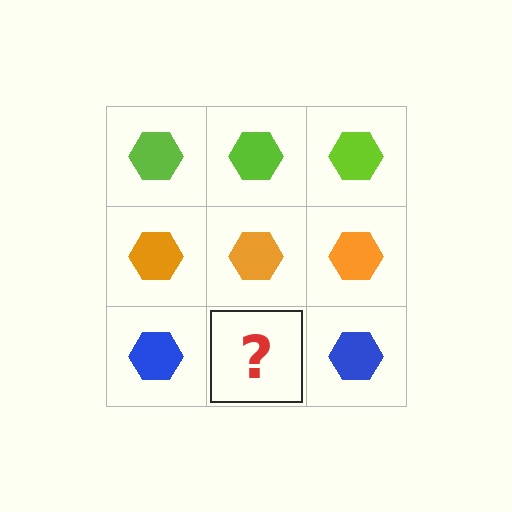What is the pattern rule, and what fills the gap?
The rule is that each row has a consistent color. The gap should be filled with a blue hexagon.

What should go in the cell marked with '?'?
The missing cell should contain a blue hexagon.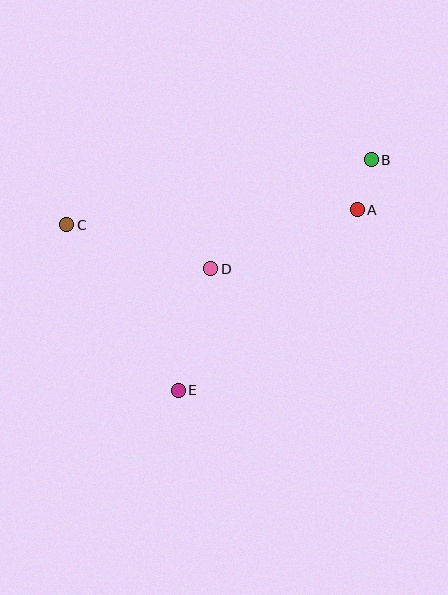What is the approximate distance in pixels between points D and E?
The distance between D and E is approximately 125 pixels.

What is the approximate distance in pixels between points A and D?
The distance between A and D is approximately 158 pixels.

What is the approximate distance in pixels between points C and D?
The distance between C and D is approximately 150 pixels.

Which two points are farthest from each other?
Points B and C are farthest from each other.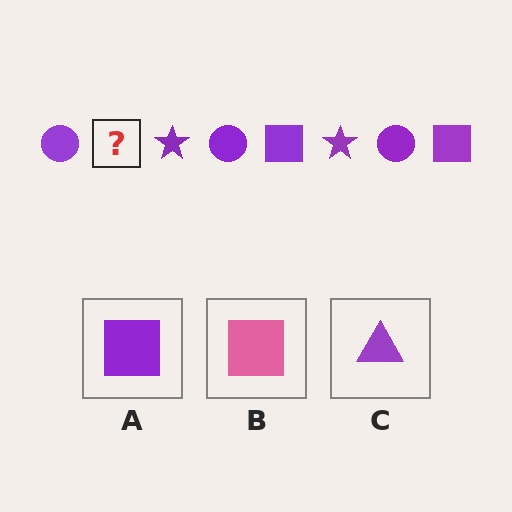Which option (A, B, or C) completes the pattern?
A.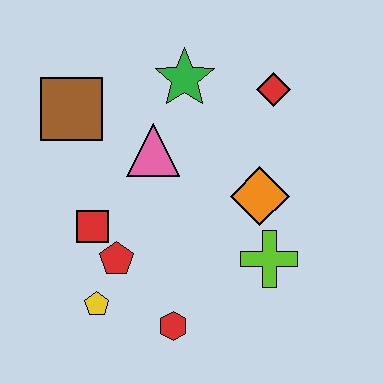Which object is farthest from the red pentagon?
The red diamond is farthest from the red pentagon.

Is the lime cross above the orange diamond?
No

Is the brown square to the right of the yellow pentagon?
No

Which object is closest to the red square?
The red pentagon is closest to the red square.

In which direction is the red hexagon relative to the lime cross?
The red hexagon is to the left of the lime cross.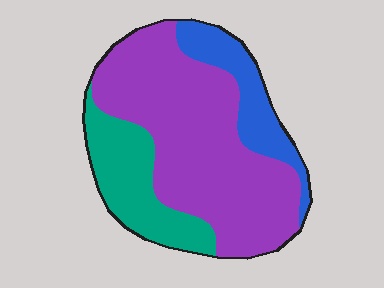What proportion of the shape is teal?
Teal covers roughly 20% of the shape.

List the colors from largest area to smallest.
From largest to smallest: purple, teal, blue.